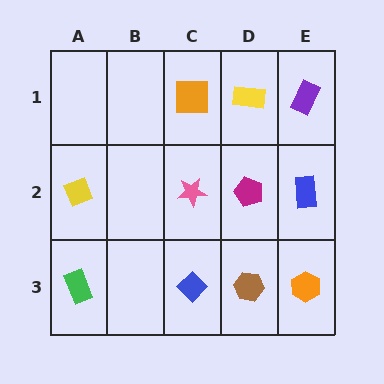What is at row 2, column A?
A yellow diamond.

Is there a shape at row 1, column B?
No, that cell is empty.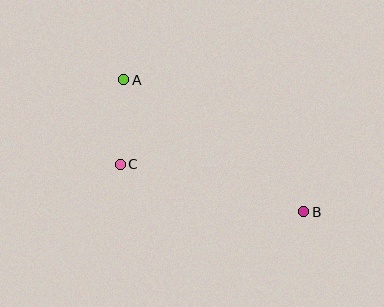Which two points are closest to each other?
Points A and C are closest to each other.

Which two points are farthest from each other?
Points A and B are farthest from each other.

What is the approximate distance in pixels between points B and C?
The distance between B and C is approximately 189 pixels.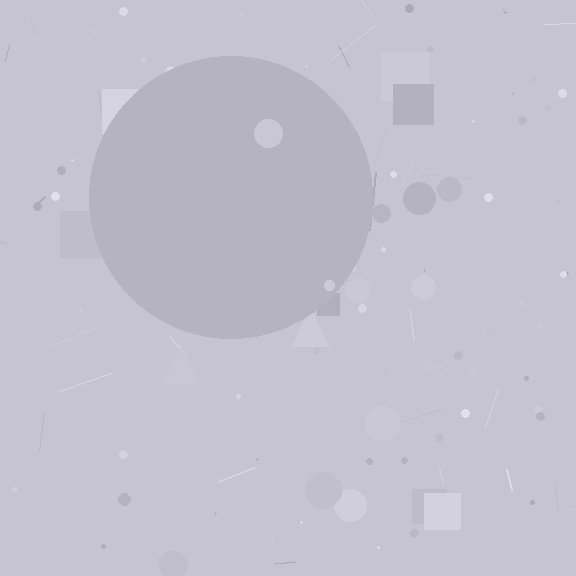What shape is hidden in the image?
A circle is hidden in the image.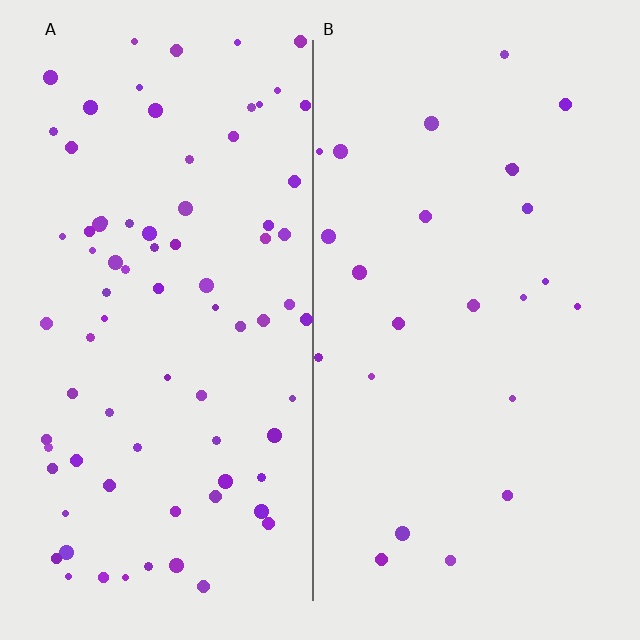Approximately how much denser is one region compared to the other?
Approximately 3.3× — region A over region B.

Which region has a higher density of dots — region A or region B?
A (the left).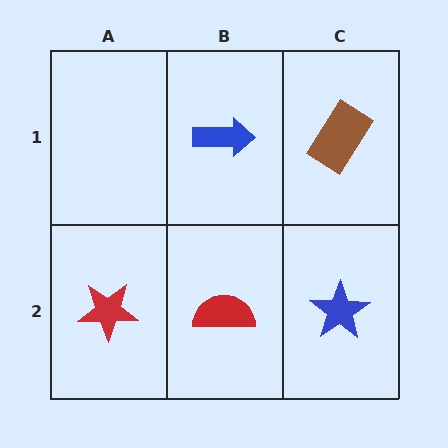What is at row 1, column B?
A blue arrow.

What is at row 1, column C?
A brown rectangle.